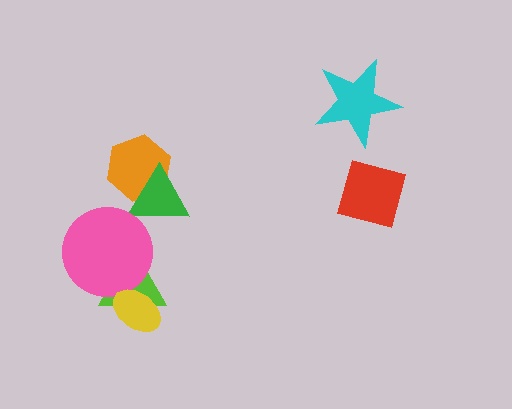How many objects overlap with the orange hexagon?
1 object overlaps with the orange hexagon.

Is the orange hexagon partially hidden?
Yes, it is partially covered by another shape.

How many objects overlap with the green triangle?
1 object overlaps with the green triangle.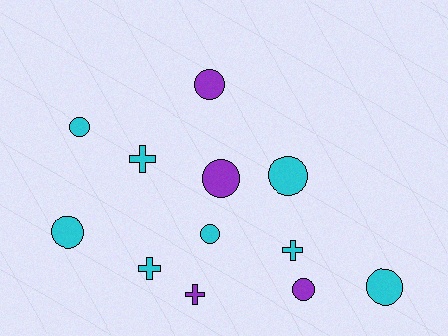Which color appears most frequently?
Cyan, with 8 objects.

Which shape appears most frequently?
Circle, with 8 objects.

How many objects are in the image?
There are 12 objects.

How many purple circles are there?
There are 3 purple circles.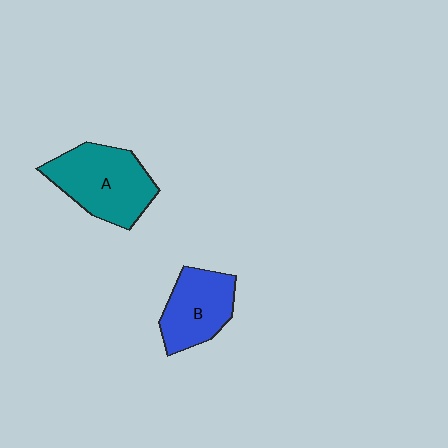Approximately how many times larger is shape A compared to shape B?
Approximately 1.3 times.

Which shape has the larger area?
Shape A (teal).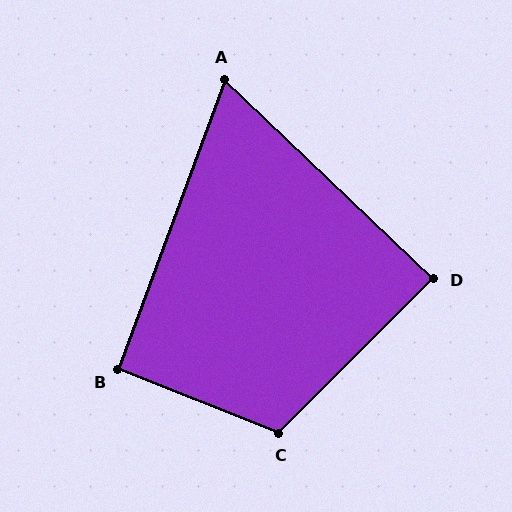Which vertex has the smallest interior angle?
A, at approximately 67 degrees.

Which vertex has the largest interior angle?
C, at approximately 113 degrees.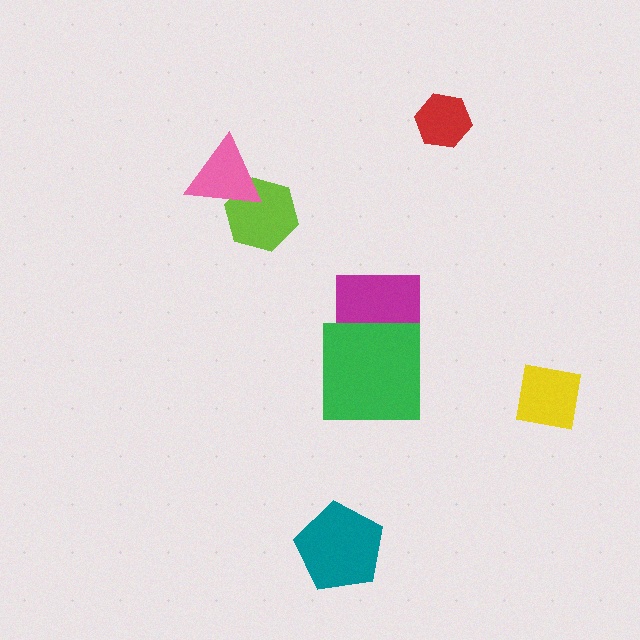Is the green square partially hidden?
No, no other shape covers it.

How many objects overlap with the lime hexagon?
1 object overlaps with the lime hexagon.